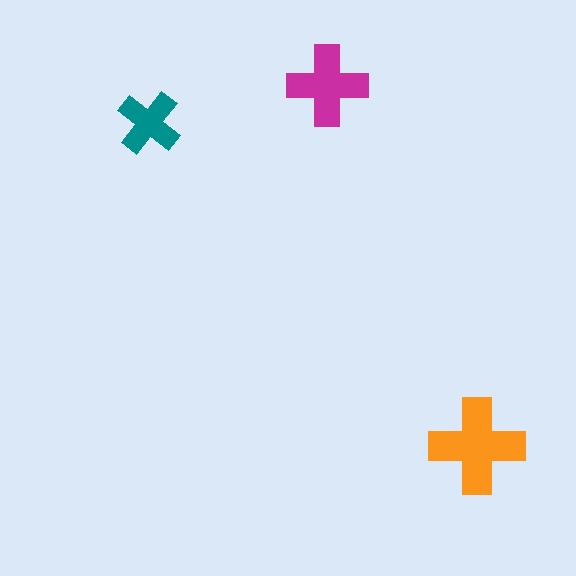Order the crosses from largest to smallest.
the orange one, the magenta one, the teal one.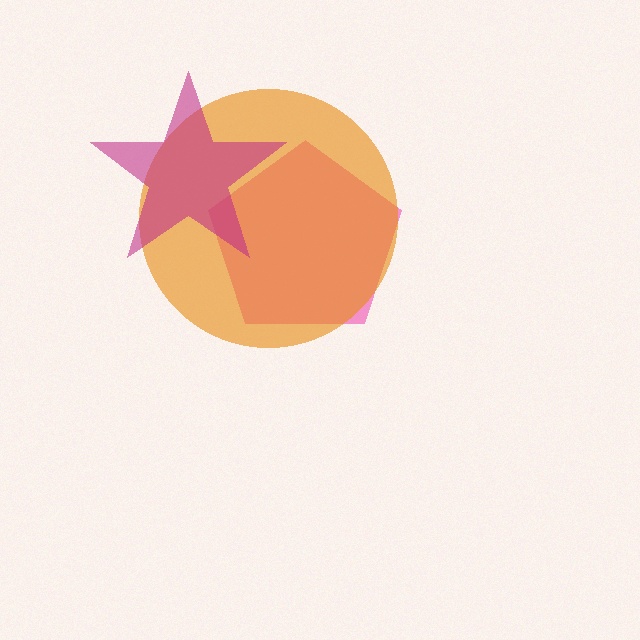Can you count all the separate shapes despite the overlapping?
Yes, there are 3 separate shapes.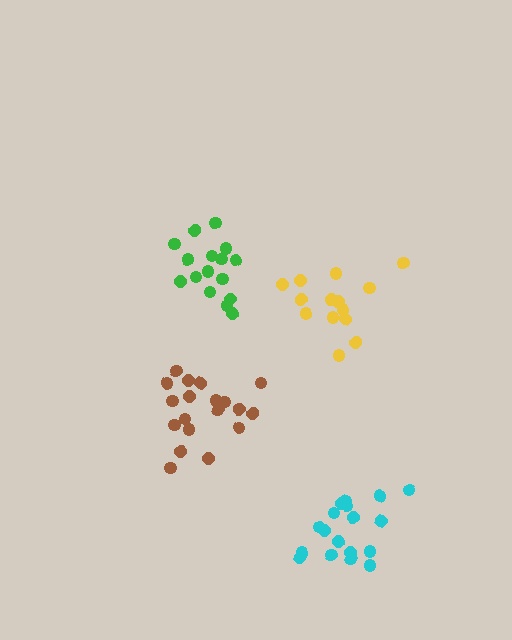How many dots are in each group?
Group 1: 14 dots, Group 2: 19 dots, Group 3: 16 dots, Group 4: 18 dots (67 total).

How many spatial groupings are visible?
There are 4 spatial groupings.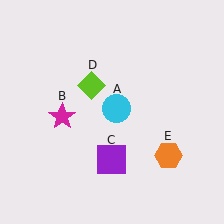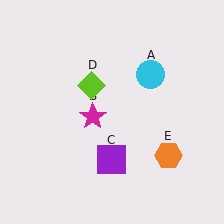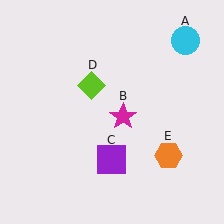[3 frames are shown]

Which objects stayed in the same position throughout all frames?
Purple square (object C) and lime diamond (object D) and orange hexagon (object E) remained stationary.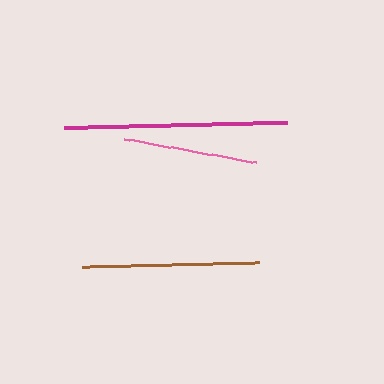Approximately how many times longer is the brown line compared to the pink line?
The brown line is approximately 1.3 times the length of the pink line.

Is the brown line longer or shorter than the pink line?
The brown line is longer than the pink line.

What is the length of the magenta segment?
The magenta segment is approximately 223 pixels long.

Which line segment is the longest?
The magenta line is the longest at approximately 223 pixels.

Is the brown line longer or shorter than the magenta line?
The magenta line is longer than the brown line.